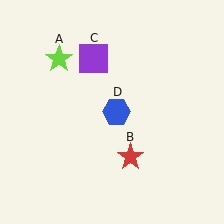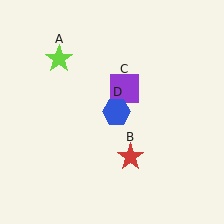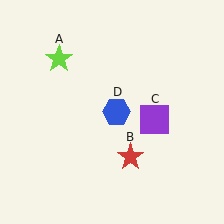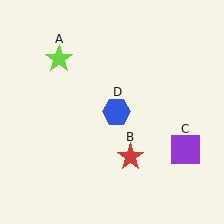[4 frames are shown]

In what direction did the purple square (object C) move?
The purple square (object C) moved down and to the right.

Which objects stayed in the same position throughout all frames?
Lime star (object A) and red star (object B) and blue hexagon (object D) remained stationary.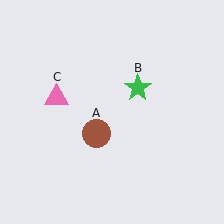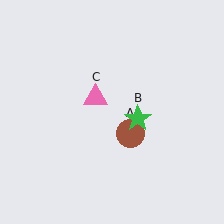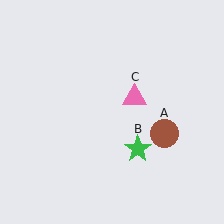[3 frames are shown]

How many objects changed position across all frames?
3 objects changed position: brown circle (object A), green star (object B), pink triangle (object C).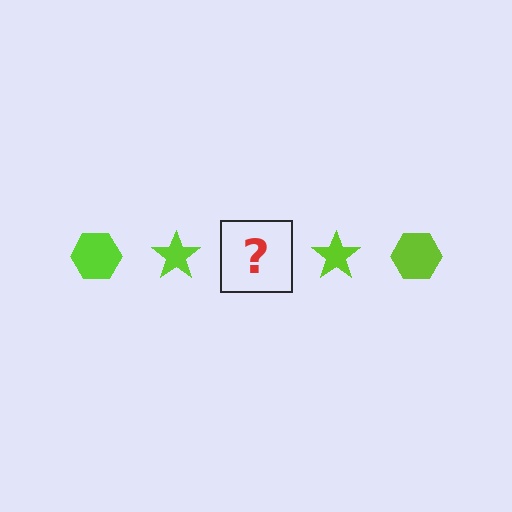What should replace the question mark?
The question mark should be replaced with a lime hexagon.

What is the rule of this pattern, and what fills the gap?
The rule is that the pattern cycles through hexagon, star shapes in lime. The gap should be filled with a lime hexagon.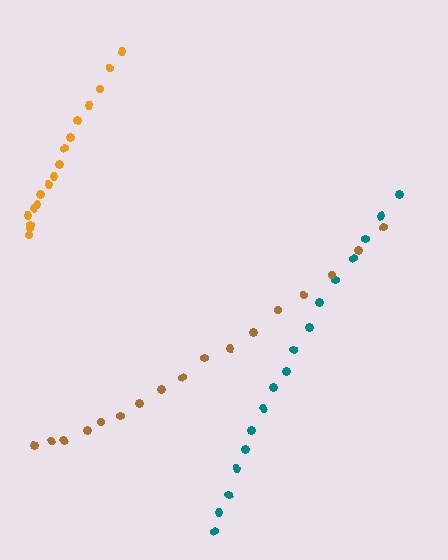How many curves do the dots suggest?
There are 3 distinct paths.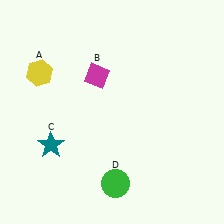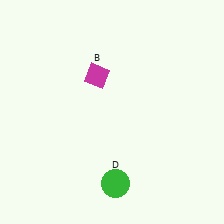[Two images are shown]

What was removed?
The teal star (C), the yellow hexagon (A) were removed in Image 2.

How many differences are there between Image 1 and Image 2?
There are 2 differences between the two images.